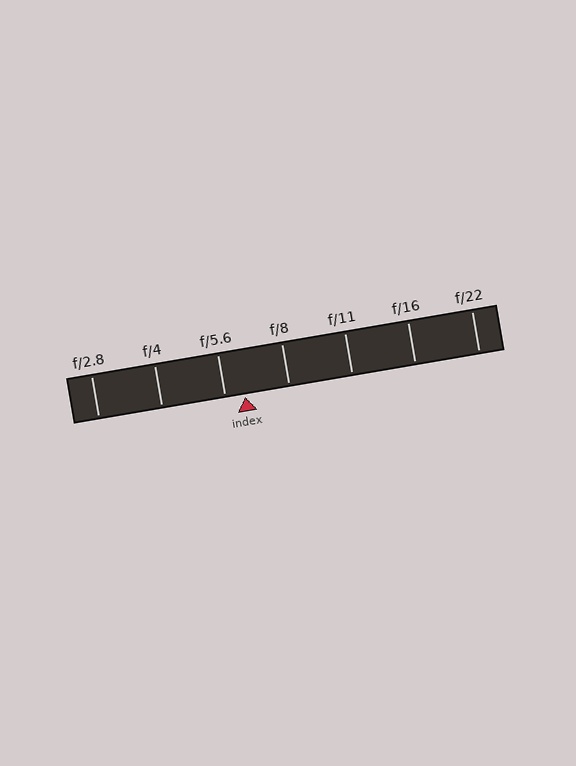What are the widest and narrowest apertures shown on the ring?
The widest aperture shown is f/2.8 and the narrowest is f/22.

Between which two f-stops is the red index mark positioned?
The index mark is between f/5.6 and f/8.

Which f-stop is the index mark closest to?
The index mark is closest to f/5.6.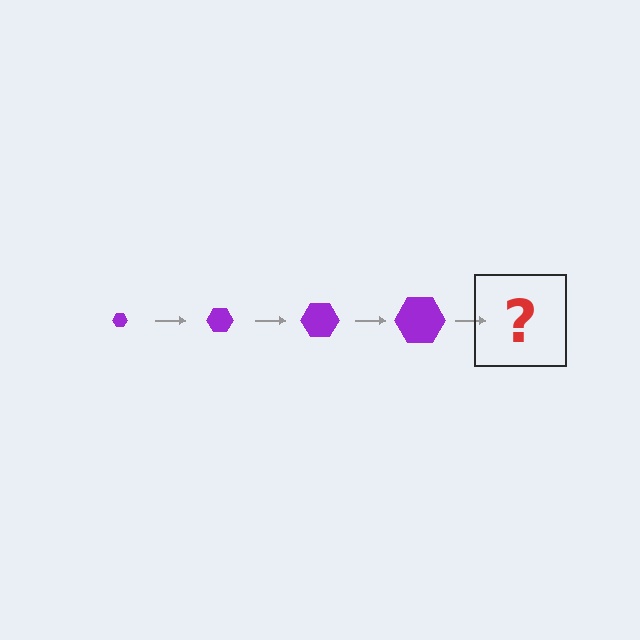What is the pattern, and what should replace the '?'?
The pattern is that the hexagon gets progressively larger each step. The '?' should be a purple hexagon, larger than the previous one.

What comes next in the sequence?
The next element should be a purple hexagon, larger than the previous one.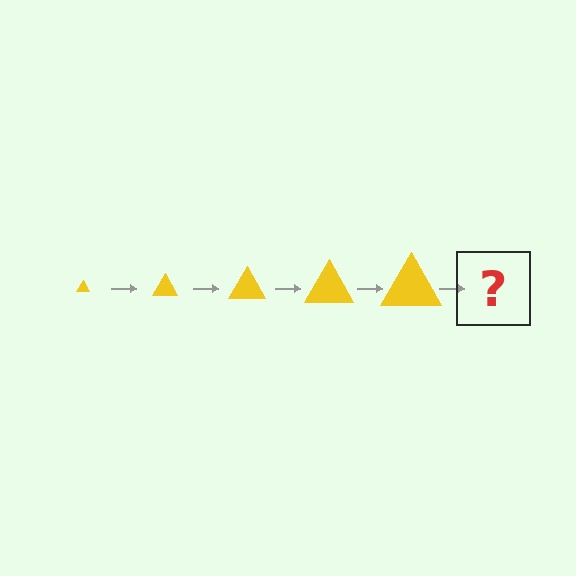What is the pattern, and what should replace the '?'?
The pattern is that the triangle gets progressively larger each step. The '?' should be a yellow triangle, larger than the previous one.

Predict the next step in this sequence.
The next step is a yellow triangle, larger than the previous one.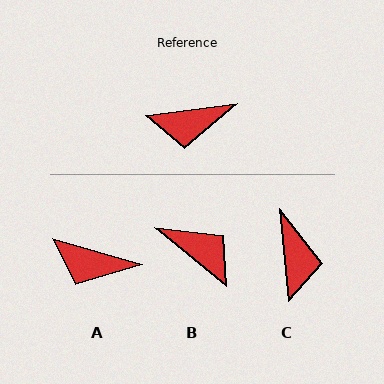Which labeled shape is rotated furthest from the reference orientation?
B, about 134 degrees away.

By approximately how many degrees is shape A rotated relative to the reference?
Approximately 23 degrees clockwise.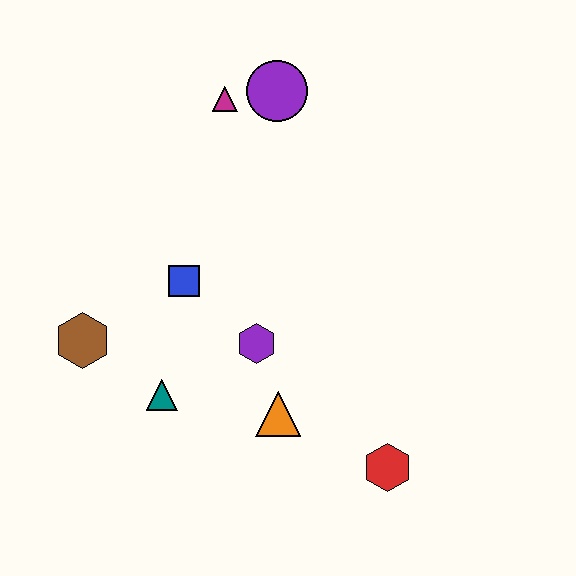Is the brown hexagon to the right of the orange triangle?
No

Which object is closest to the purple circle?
The magenta triangle is closest to the purple circle.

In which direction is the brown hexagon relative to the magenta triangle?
The brown hexagon is below the magenta triangle.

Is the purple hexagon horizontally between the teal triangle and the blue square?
No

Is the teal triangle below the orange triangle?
No